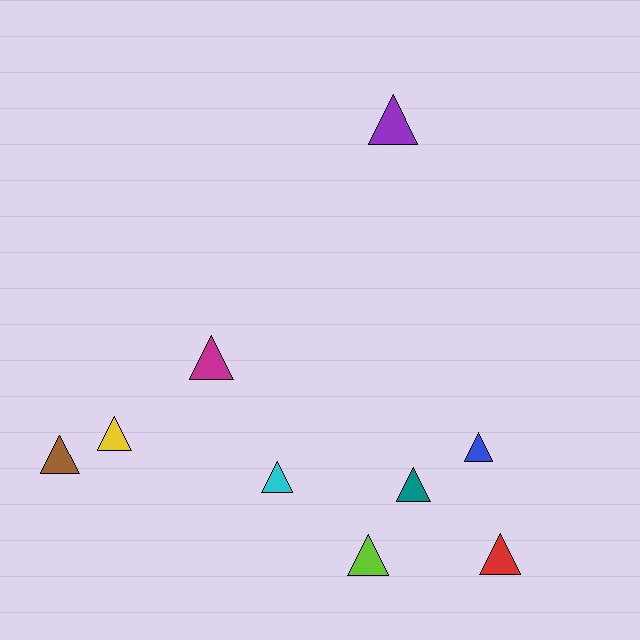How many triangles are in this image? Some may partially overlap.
There are 9 triangles.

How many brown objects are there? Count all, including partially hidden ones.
There is 1 brown object.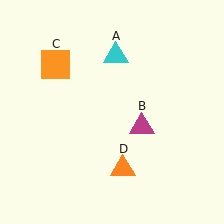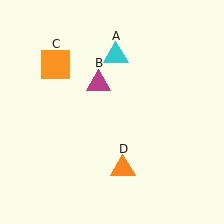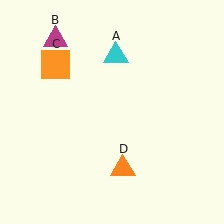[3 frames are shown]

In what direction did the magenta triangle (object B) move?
The magenta triangle (object B) moved up and to the left.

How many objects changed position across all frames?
1 object changed position: magenta triangle (object B).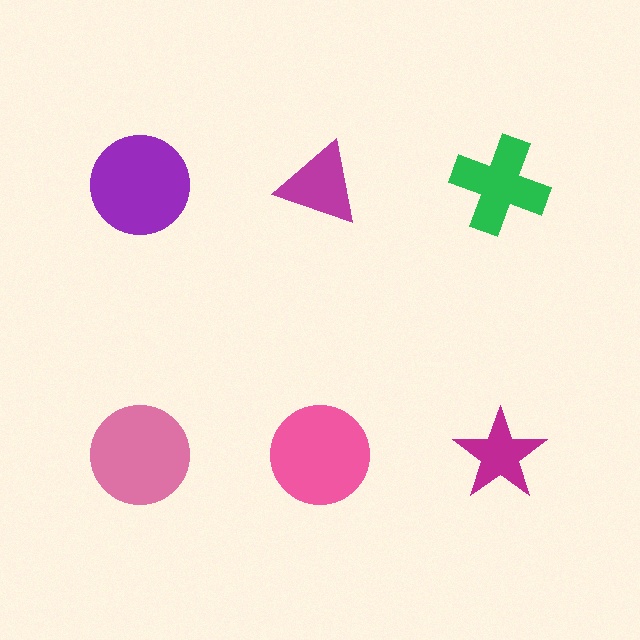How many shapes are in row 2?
3 shapes.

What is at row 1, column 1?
A purple circle.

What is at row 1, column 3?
A green cross.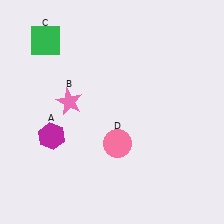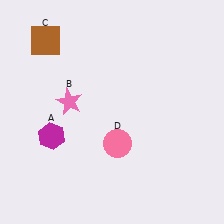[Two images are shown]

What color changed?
The square (C) changed from green in Image 1 to brown in Image 2.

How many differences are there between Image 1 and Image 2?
There is 1 difference between the two images.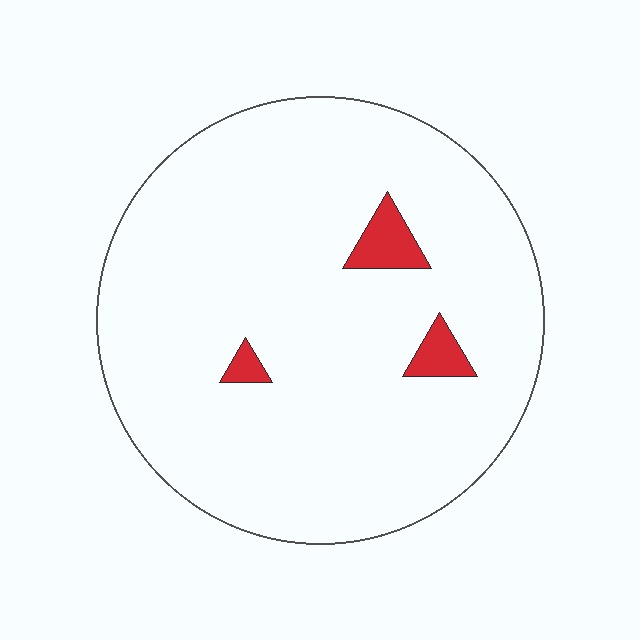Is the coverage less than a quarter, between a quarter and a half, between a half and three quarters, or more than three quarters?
Less than a quarter.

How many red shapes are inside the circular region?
3.